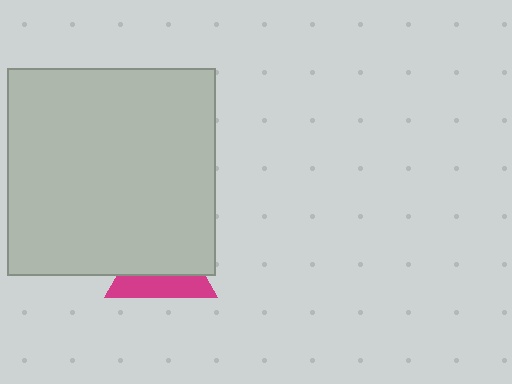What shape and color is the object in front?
The object in front is a light gray square.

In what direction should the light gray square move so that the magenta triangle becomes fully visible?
The light gray square should move up. That is the shortest direction to clear the overlap and leave the magenta triangle fully visible.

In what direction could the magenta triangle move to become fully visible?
The magenta triangle could move down. That would shift it out from behind the light gray square entirely.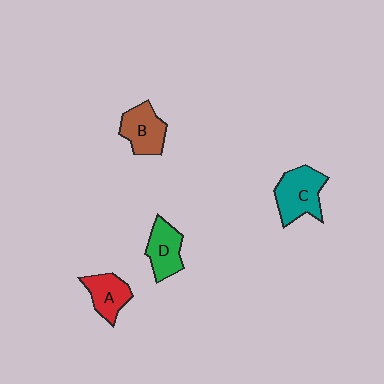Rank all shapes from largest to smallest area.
From largest to smallest: C (teal), B (brown), D (green), A (red).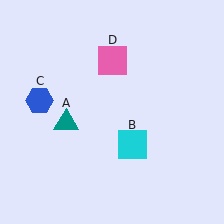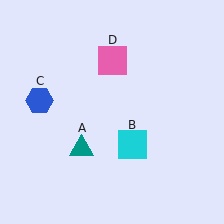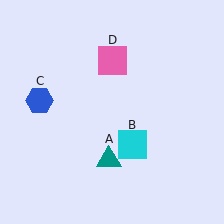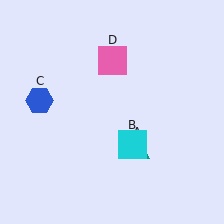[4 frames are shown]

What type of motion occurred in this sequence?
The teal triangle (object A) rotated counterclockwise around the center of the scene.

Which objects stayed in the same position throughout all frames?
Cyan square (object B) and blue hexagon (object C) and pink square (object D) remained stationary.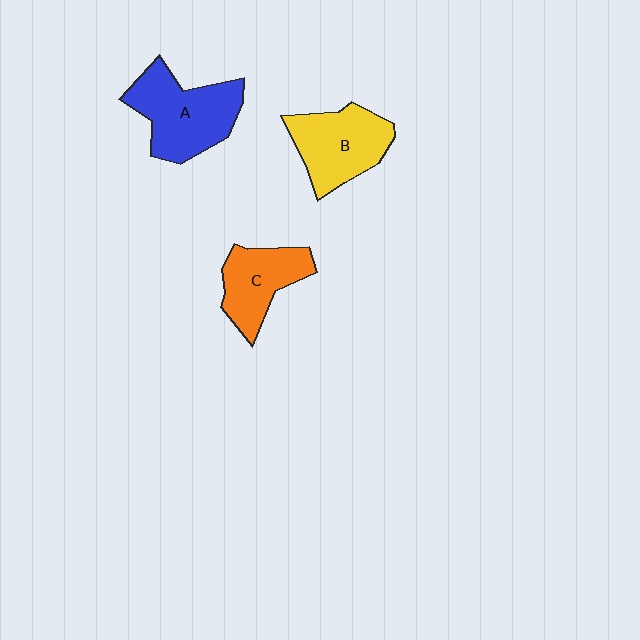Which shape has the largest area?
Shape A (blue).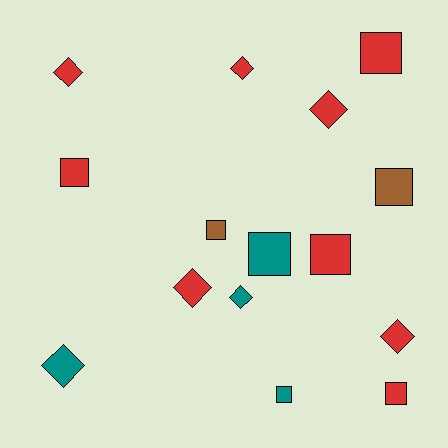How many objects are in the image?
There are 15 objects.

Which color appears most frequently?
Red, with 9 objects.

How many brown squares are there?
There are 2 brown squares.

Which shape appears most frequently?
Square, with 8 objects.